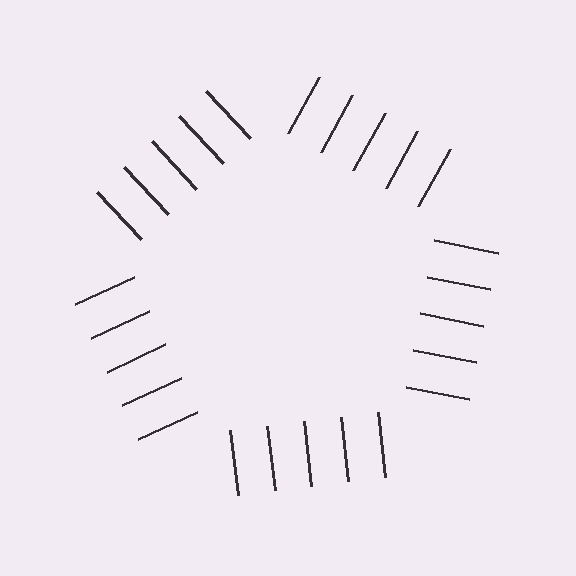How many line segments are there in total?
25 — 5 along each of the 5 edges.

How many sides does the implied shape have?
5 sides — the line-ends trace a pentagon.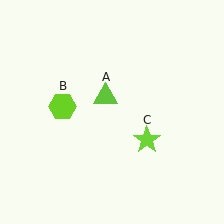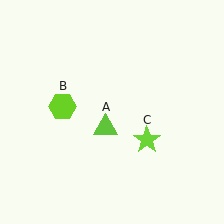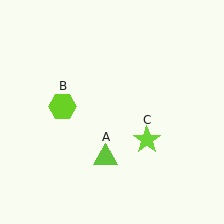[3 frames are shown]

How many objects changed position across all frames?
1 object changed position: lime triangle (object A).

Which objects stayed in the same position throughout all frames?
Lime hexagon (object B) and lime star (object C) remained stationary.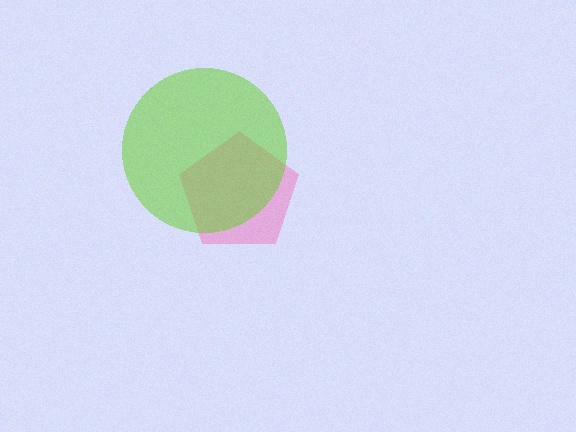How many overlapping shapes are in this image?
There are 2 overlapping shapes in the image.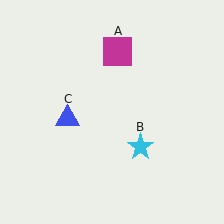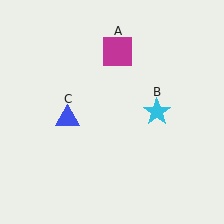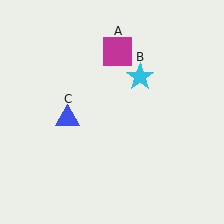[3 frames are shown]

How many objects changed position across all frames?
1 object changed position: cyan star (object B).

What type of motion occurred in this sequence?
The cyan star (object B) rotated counterclockwise around the center of the scene.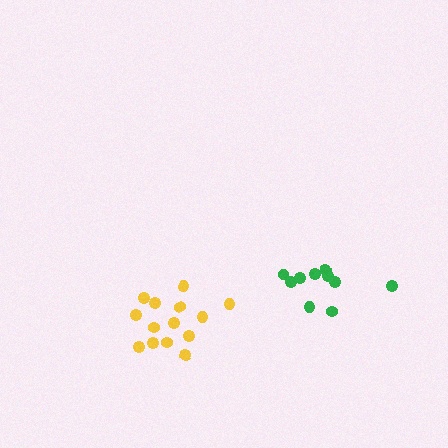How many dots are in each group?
Group 1: 10 dots, Group 2: 14 dots (24 total).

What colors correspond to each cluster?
The clusters are colored: green, yellow.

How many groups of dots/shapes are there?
There are 2 groups.